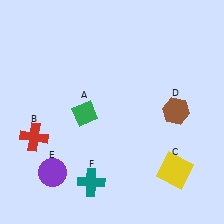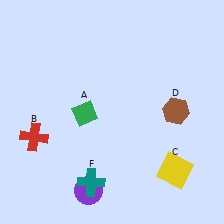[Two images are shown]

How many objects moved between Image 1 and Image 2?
1 object moved between the two images.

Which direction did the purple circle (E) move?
The purple circle (E) moved right.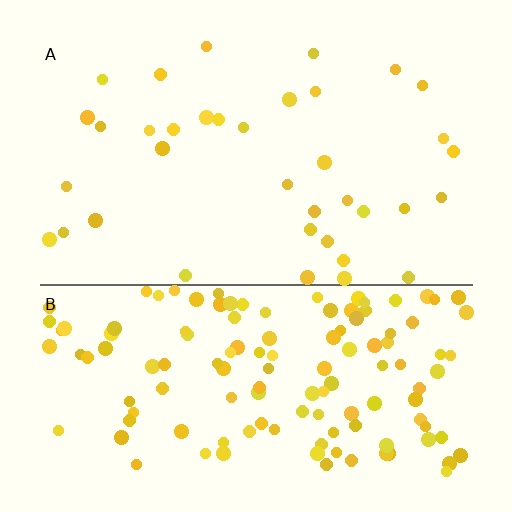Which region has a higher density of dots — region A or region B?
B (the bottom).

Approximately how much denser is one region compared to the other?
Approximately 3.7× — region B over region A.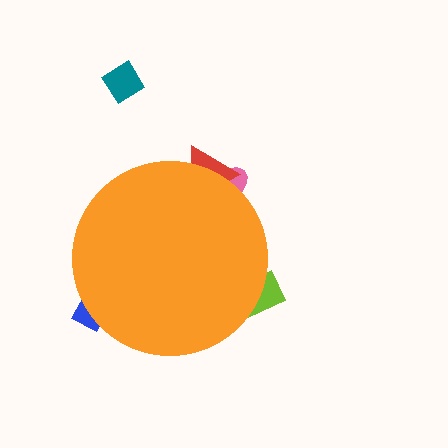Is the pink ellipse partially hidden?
Yes, the pink ellipse is partially hidden behind the orange circle.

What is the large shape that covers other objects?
An orange circle.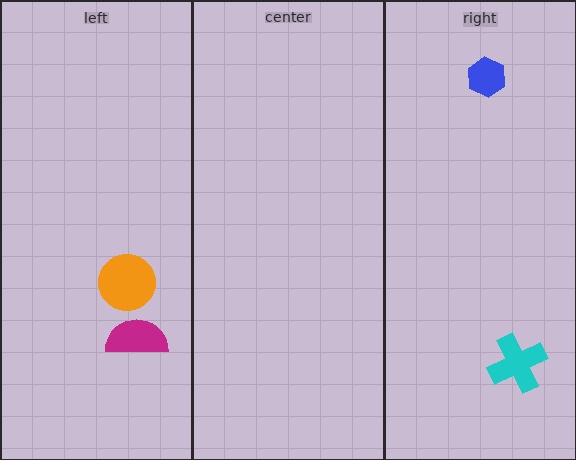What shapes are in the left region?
The orange circle, the magenta semicircle.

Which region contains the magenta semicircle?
The left region.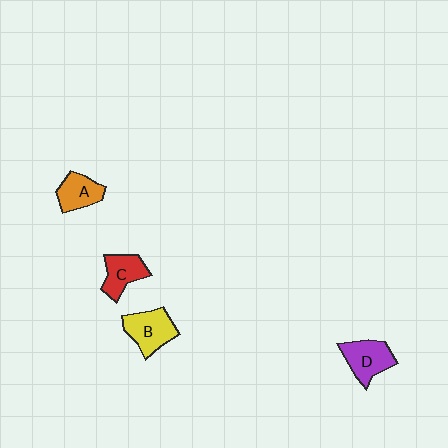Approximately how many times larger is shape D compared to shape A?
Approximately 1.2 times.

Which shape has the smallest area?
Shape A (orange).